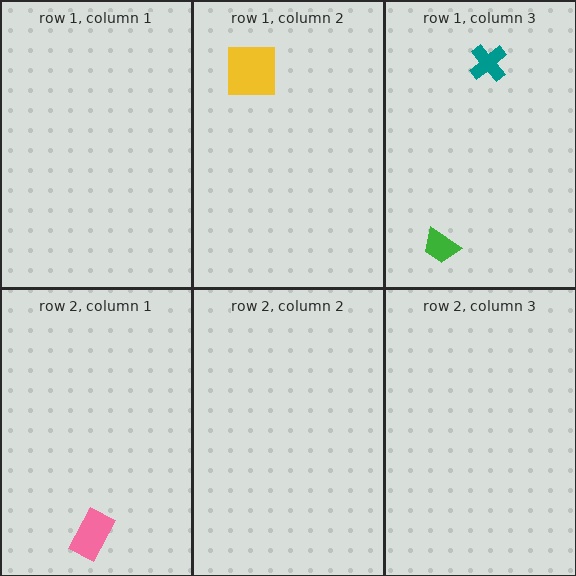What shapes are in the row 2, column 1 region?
The pink rectangle.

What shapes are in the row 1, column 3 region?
The teal cross, the green trapezoid.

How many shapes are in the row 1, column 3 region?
2.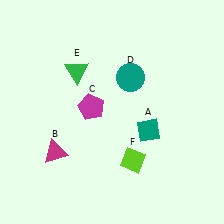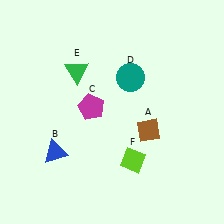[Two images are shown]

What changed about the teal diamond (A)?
In Image 1, A is teal. In Image 2, it changed to brown.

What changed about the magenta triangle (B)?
In Image 1, B is magenta. In Image 2, it changed to blue.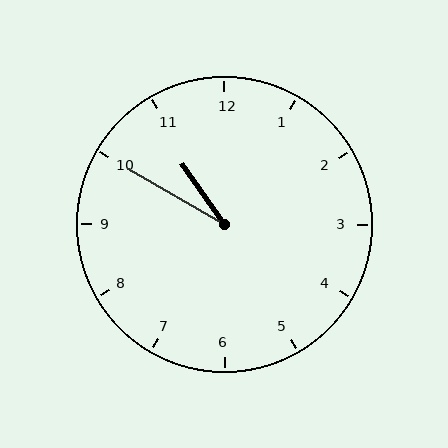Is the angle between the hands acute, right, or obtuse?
It is acute.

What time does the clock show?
10:50.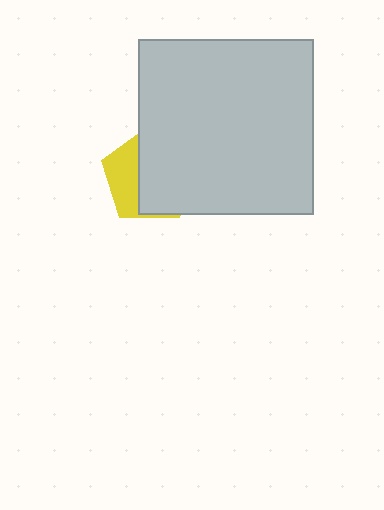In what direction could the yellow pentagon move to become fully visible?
The yellow pentagon could move left. That would shift it out from behind the light gray square entirely.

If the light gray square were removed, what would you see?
You would see the complete yellow pentagon.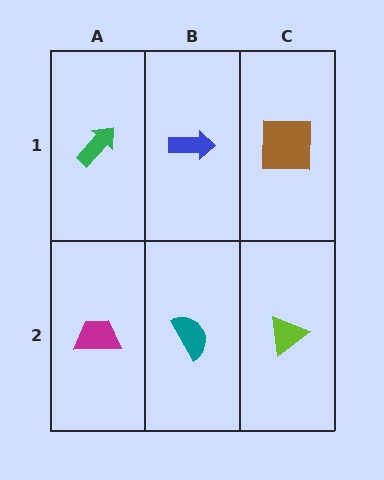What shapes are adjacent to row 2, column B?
A blue arrow (row 1, column B), a magenta trapezoid (row 2, column A), a lime triangle (row 2, column C).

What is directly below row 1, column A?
A magenta trapezoid.